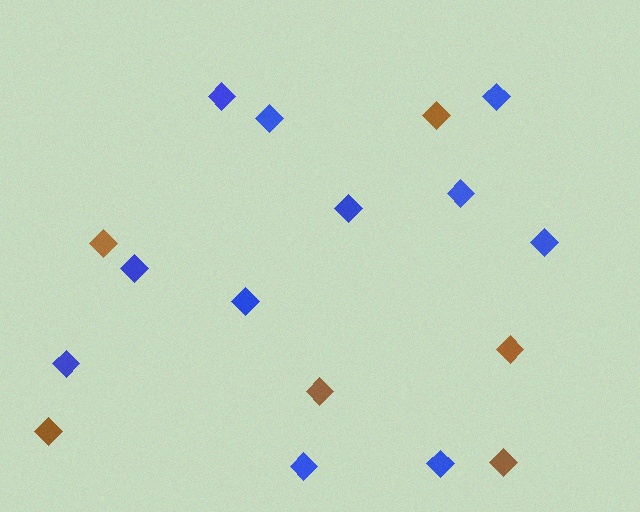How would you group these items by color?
There are 2 groups: one group of brown diamonds (6) and one group of blue diamonds (11).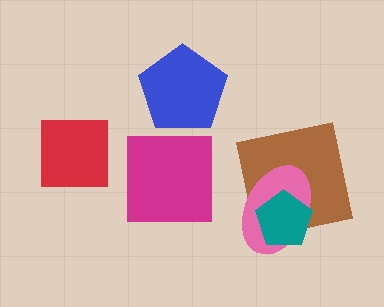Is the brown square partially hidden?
Yes, it is partially covered by another shape.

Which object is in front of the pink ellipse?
The teal pentagon is in front of the pink ellipse.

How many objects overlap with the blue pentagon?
0 objects overlap with the blue pentagon.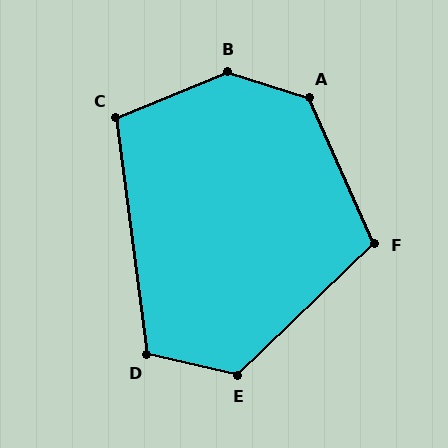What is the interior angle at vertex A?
Approximately 132 degrees (obtuse).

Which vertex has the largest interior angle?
B, at approximately 140 degrees.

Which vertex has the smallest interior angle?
C, at approximately 105 degrees.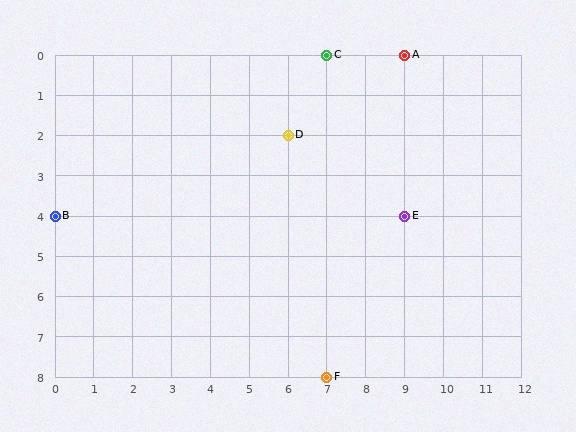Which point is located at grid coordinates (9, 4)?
Point E is at (9, 4).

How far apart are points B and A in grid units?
Points B and A are 9 columns and 4 rows apart (about 9.8 grid units diagonally).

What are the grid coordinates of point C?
Point C is at grid coordinates (7, 0).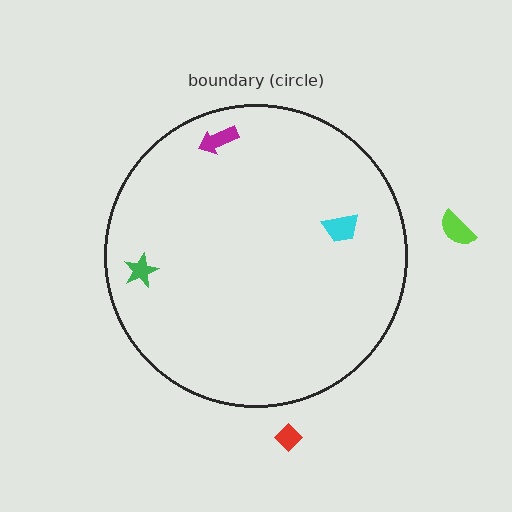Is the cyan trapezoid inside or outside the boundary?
Inside.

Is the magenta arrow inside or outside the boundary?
Inside.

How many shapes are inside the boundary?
3 inside, 2 outside.